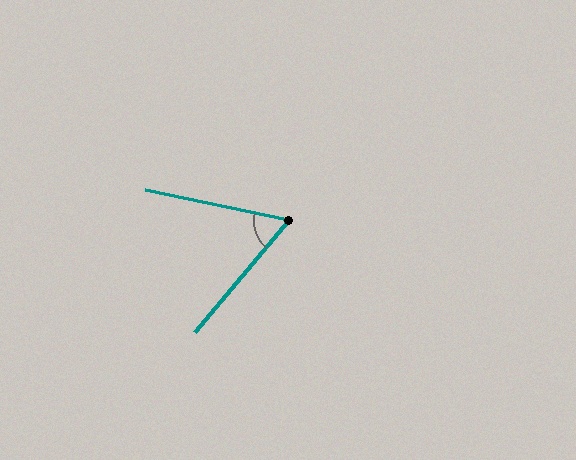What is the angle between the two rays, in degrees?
Approximately 62 degrees.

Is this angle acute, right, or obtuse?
It is acute.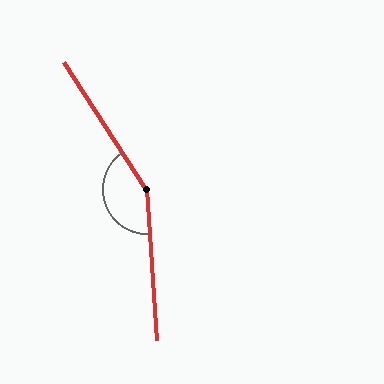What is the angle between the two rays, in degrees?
Approximately 151 degrees.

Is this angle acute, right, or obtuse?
It is obtuse.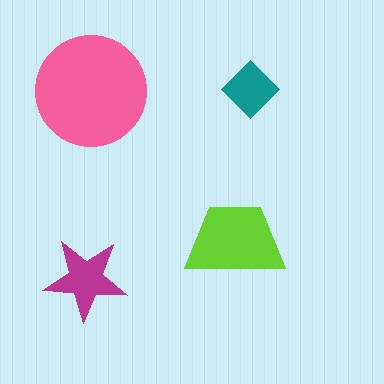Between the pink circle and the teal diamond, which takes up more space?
The pink circle.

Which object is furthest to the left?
The magenta star is leftmost.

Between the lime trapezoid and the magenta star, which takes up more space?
The lime trapezoid.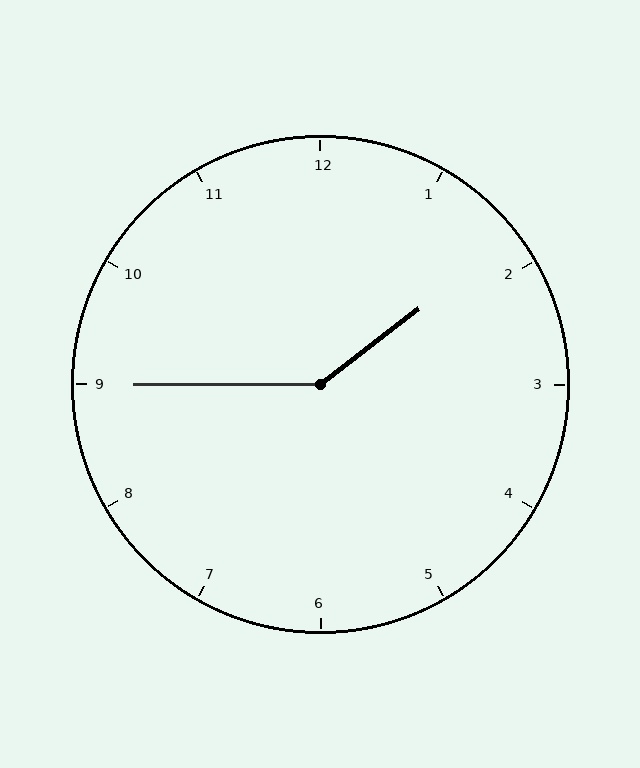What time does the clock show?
1:45.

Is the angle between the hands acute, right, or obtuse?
It is obtuse.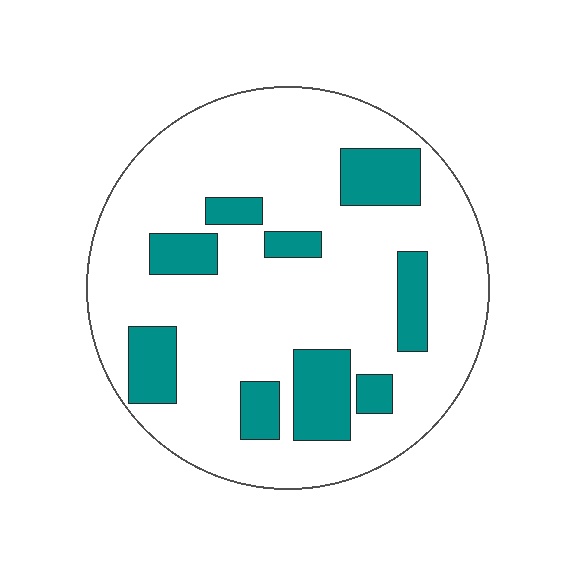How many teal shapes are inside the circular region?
9.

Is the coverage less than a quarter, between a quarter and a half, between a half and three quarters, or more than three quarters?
Less than a quarter.